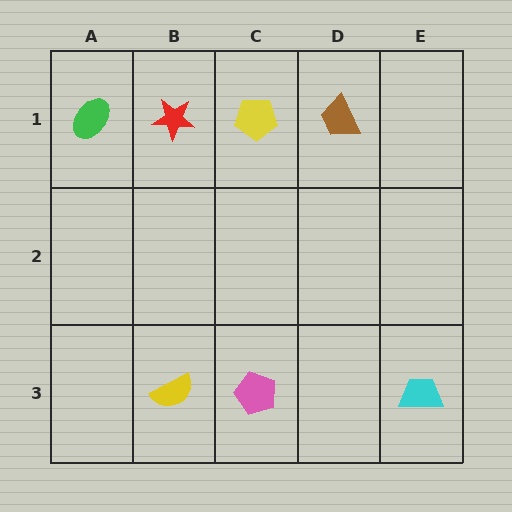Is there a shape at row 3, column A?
No, that cell is empty.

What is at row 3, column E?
A cyan trapezoid.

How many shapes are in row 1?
4 shapes.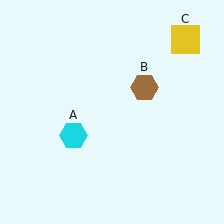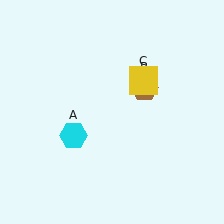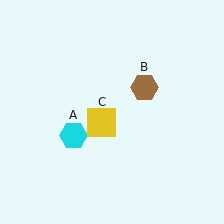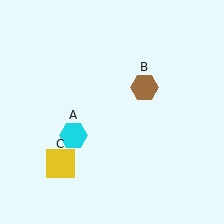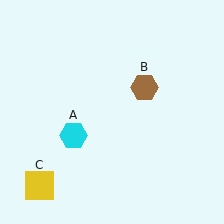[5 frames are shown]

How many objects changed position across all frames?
1 object changed position: yellow square (object C).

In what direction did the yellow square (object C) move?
The yellow square (object C) moved down and to the left.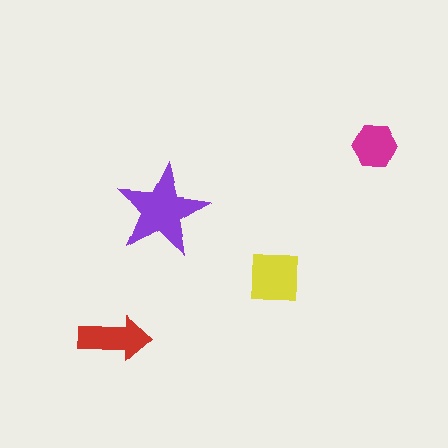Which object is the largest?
The purple star.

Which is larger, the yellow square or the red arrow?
The yellow square.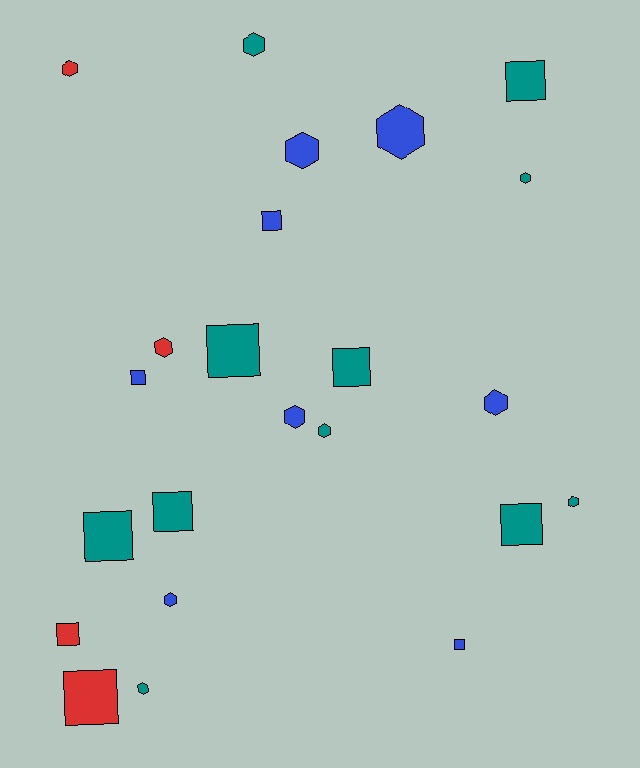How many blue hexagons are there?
There are 5 blue hexagons.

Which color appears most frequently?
Teal, with 11 objects.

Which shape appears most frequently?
Hexagon, with 12 objects.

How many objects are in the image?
There are 23 objects.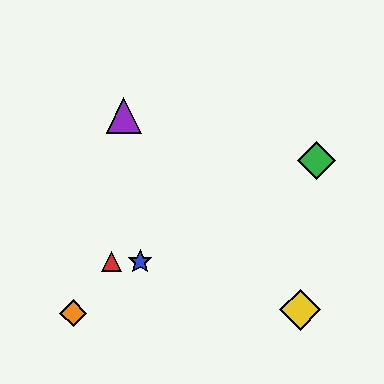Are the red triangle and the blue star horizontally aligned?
Yes, both are at y≈262.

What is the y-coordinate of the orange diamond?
The orange diamond is at y≈313.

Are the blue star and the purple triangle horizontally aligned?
No, the blue star is at y≈262 and the purple triangle is at y≈116.